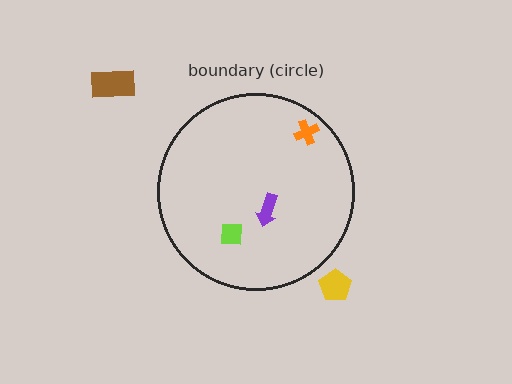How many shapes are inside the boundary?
3 inside, 2 outside.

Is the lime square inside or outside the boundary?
Inside.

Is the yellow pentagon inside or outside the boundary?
Outside.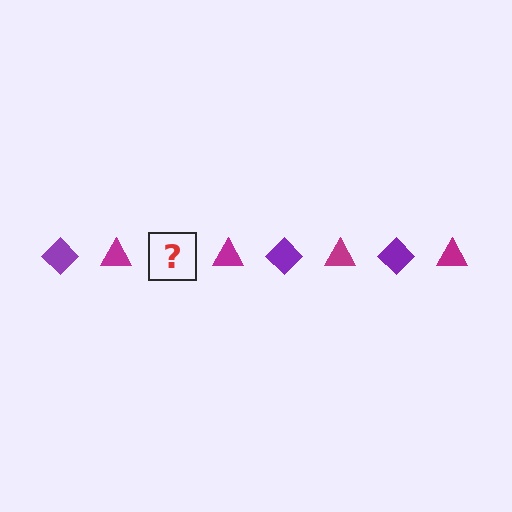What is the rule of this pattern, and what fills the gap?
The rule is that the pattern alternates between purple diamond and magenta triangle. The gap should be filled with a purple diamond.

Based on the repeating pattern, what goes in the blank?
The blank should be a purple diamond.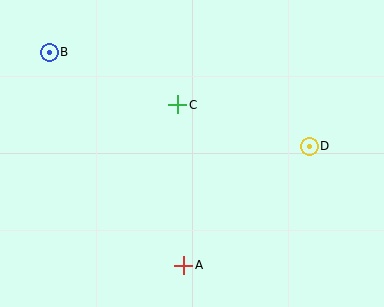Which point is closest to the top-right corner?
Point D is closest to the top-right corner.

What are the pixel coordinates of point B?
Point B is at (49, 52).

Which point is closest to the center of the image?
Point C at (178, 105) is closest to the center.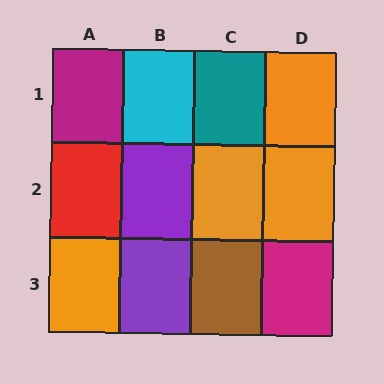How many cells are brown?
1 cell is brown.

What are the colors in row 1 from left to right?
Magenta, cyan, teal, orange.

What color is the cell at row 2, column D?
Orange.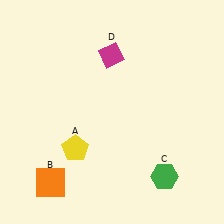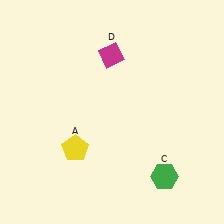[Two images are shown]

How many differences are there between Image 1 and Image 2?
There is 1 difference between the two images.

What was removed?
The orange square (B) was removed in Image 2.